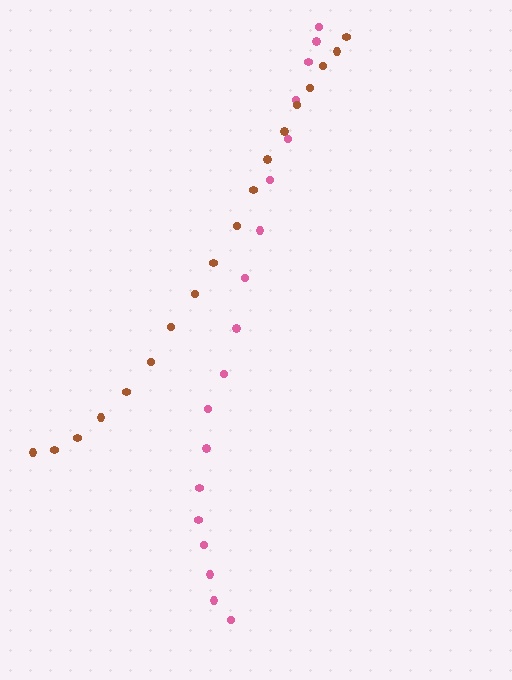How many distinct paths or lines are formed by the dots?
There are 2 distinct paths.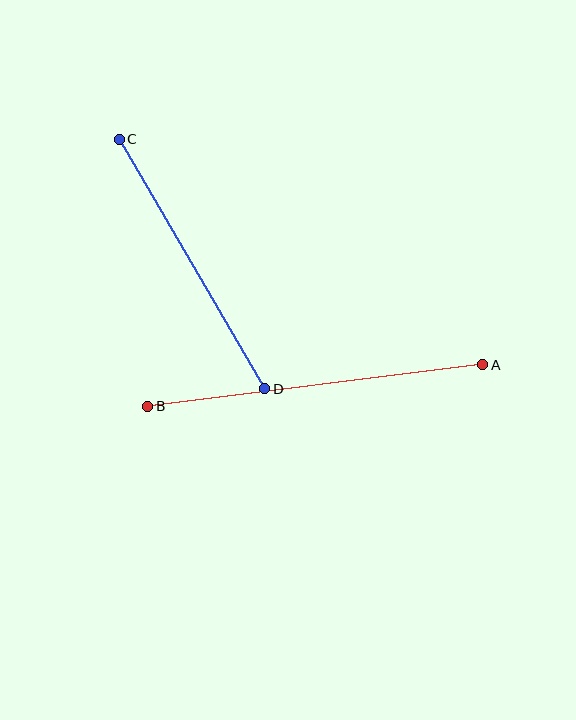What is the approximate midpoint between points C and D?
The midpoint is at approximately (192, 264) pixels.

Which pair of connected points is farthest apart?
Points A and B are farthest apart.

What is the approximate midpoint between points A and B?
The midpoint is at approximately (315, 385) pixels.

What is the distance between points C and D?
The distance is approximately 289 pixels.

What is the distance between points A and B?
The distance is approximately 338 pixels.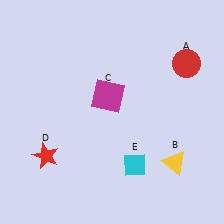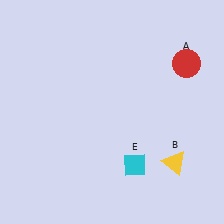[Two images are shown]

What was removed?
The red star (D), the magenta square (C) were removed in Image 2.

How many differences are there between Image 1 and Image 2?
There are 2 differences between the two images.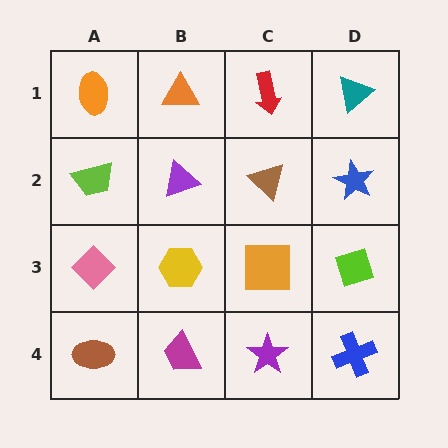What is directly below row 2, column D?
A lime diamond.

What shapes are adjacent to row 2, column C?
A red arrow (row 1, column C), an orange square (row 3, column C), a purple triangle (row 2, column B), a blue star (row 2, column D).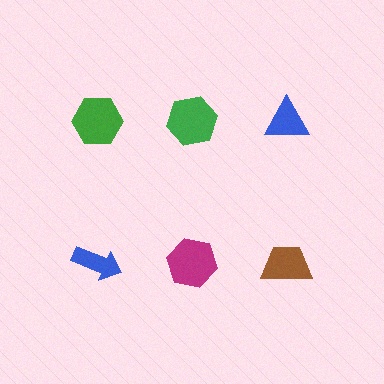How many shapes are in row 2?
3 shapes.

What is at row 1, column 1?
A green hexagon.